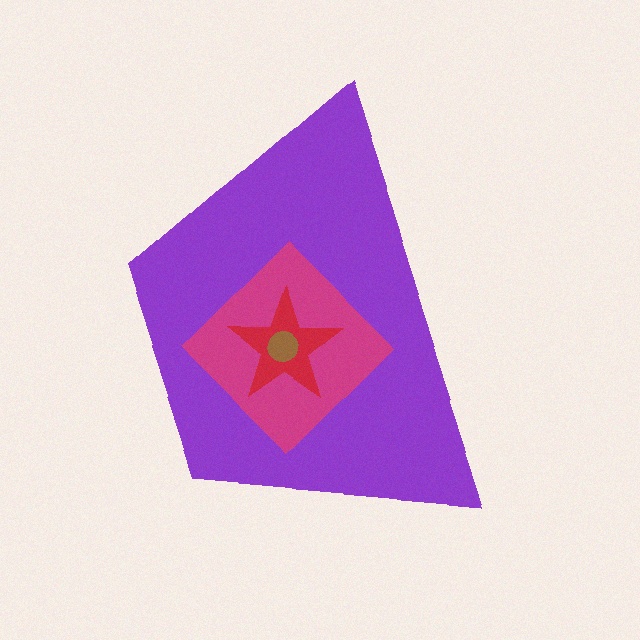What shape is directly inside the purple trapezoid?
The magenta diamond.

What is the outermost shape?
The purple trapezoid.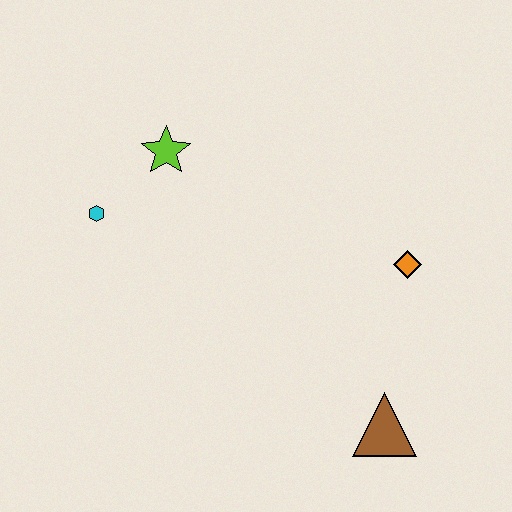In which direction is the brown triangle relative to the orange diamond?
The brown triangle is below the orange diamond.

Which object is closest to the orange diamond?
The brown triangle is closest to the orange diamond.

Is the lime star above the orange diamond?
Yes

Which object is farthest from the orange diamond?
The cyan hexagon is farthest from the orange diamond.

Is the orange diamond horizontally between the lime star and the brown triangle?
No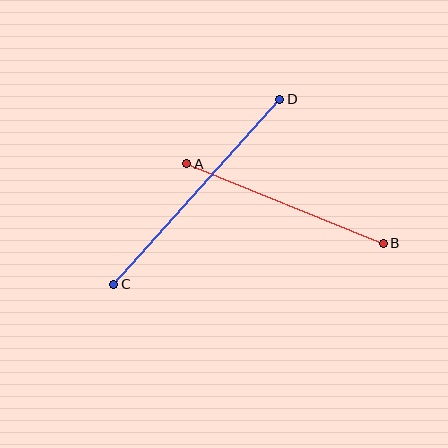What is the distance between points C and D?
The distance is approximately 248 pixels.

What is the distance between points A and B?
The distance is approximately 212 pixels.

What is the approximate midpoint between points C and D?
The midpoint is at approximately (197, 192) pixels.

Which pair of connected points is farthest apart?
Points C and D are farthest apart.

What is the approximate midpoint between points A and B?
The midpoint is at approximately (285, 203) pixels.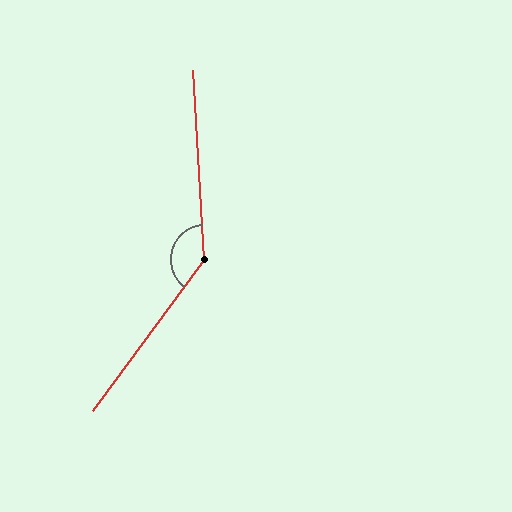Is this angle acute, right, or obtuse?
It is obtuse.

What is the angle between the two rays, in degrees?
Approximately 140 degrees.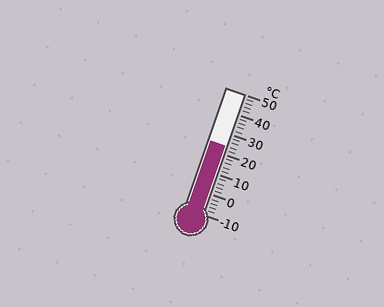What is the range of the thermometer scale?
The thermometer scale ranges from -10°C to 50°C.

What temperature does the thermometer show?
The thermometer shows approximately 24°C.